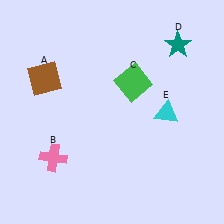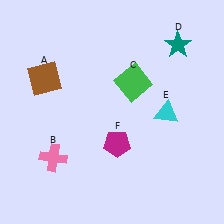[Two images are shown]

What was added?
A magenta pentagon (F) was added in Image 2.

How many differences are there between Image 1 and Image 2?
There is 1 difference between the two images.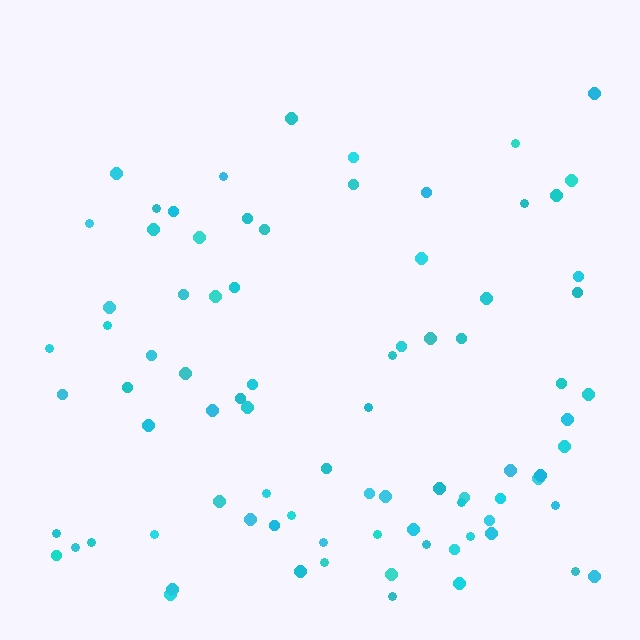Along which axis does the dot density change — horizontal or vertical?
Vertical.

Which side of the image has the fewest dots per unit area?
The top.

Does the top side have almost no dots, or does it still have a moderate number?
Still a moderate number, just noticeably fewer than the bottom.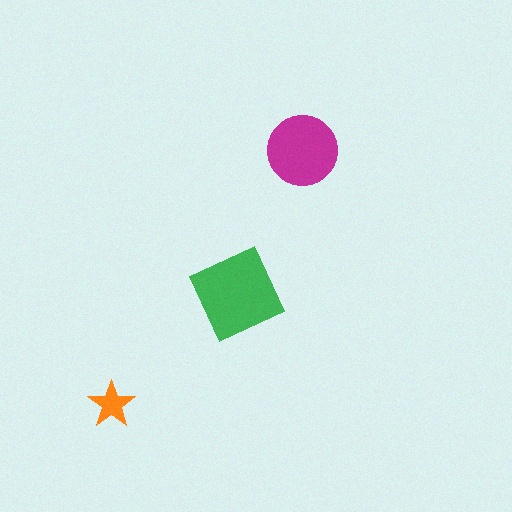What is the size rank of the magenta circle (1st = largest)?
2nd.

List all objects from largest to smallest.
The green diamond, the magenta circle, the orange star.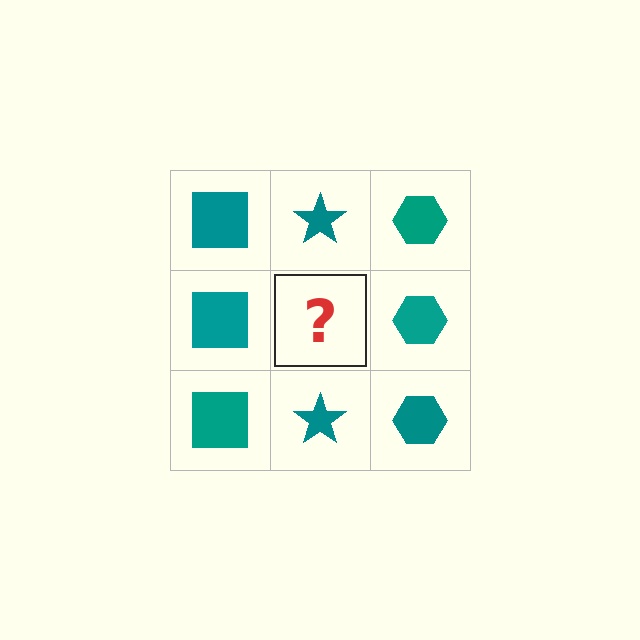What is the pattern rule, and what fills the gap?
The rule is that each column has a consistent shape. The gap should be filled with a teal star.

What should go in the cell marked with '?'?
The missing cell should contain a teal star.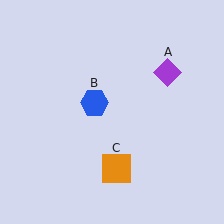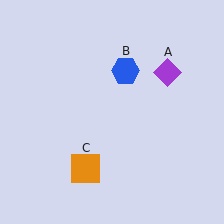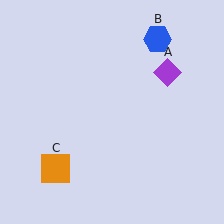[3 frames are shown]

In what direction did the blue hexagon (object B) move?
The blue hexagon (object B) moved up and to the right.